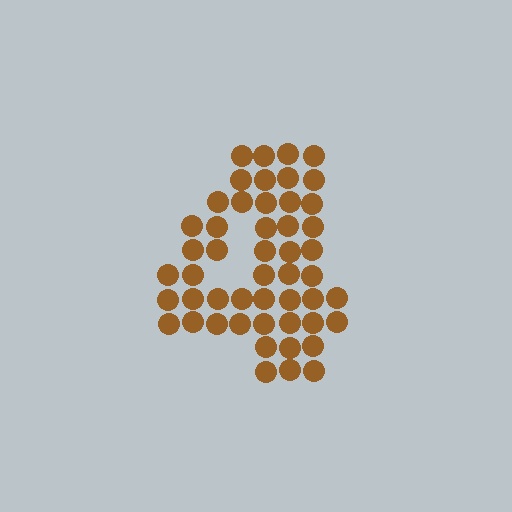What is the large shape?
The large shape is the digit 4.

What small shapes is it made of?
It is made of small circles.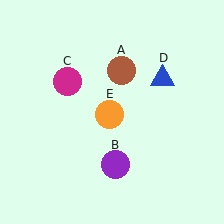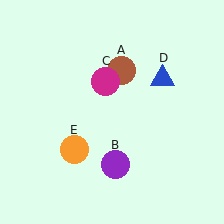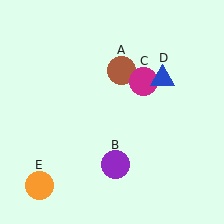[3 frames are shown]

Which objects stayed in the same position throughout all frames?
Brown circle (object A) and purple circle (object B) and blue triangle (object D) remained stationary.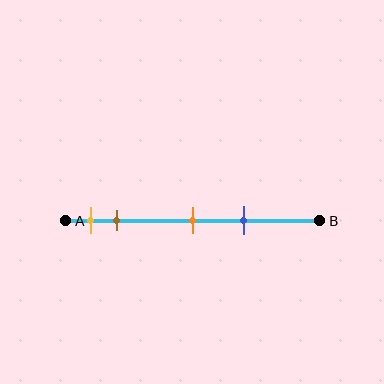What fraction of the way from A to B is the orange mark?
The orange mark is approximately 50% (0.5) of the way from A to B.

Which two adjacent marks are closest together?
The yellow and brown marks are the closest adjacent pair.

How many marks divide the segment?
There are 4 marks dividing the segment.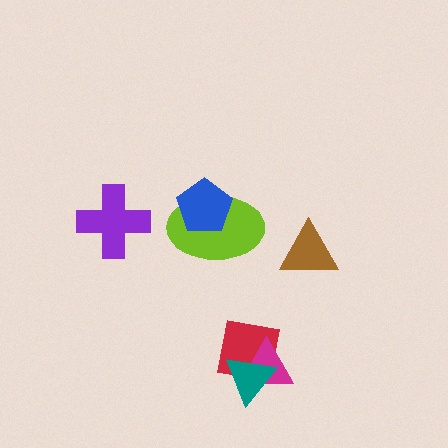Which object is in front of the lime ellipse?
The blue pentagon is in front of the lime ellipse.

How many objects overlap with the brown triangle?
0 objects overlap with the brown triangle.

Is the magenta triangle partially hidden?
Yes, it is partially covered by another shape.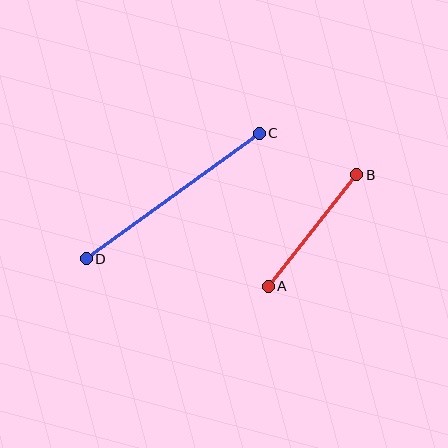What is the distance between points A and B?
The distance is approximately 142 pixels.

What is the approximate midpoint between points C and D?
The midpoint is at approximately (173, 196) pixels.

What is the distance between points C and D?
The distance is approximately 214 pixels.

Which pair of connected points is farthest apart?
Points C and D are farthest apart.